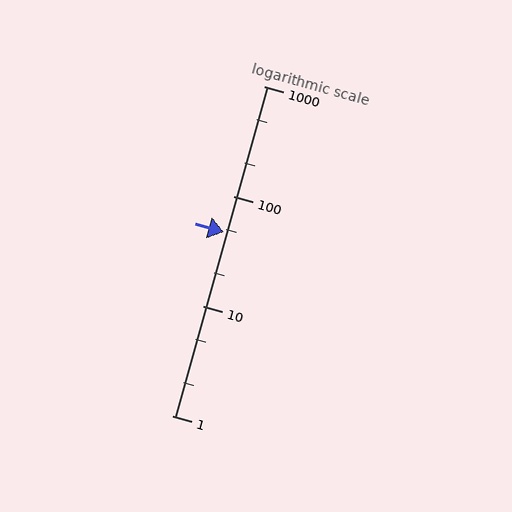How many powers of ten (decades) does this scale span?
The scale spans 3 decades, from 1 to 1000.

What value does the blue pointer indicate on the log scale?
The pointer indicates approximately 47.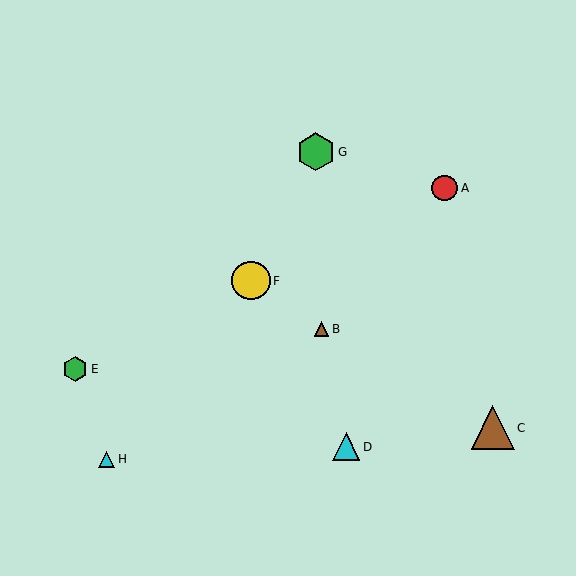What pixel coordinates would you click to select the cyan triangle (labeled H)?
Click at (107, 459) to select the cyan triangle H.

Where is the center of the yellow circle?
The center of the yellow circle is at (251, 281).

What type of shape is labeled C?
Shape C is a brown triangle.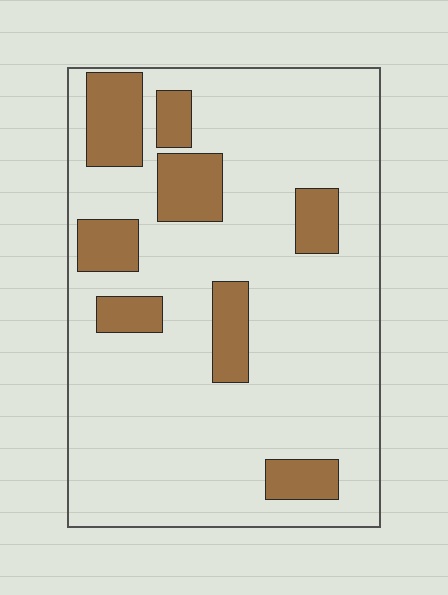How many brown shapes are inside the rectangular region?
8.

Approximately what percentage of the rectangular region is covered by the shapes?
Approximately 20%.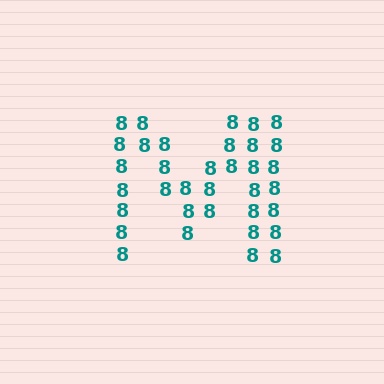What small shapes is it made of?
It is made of small digit 8's.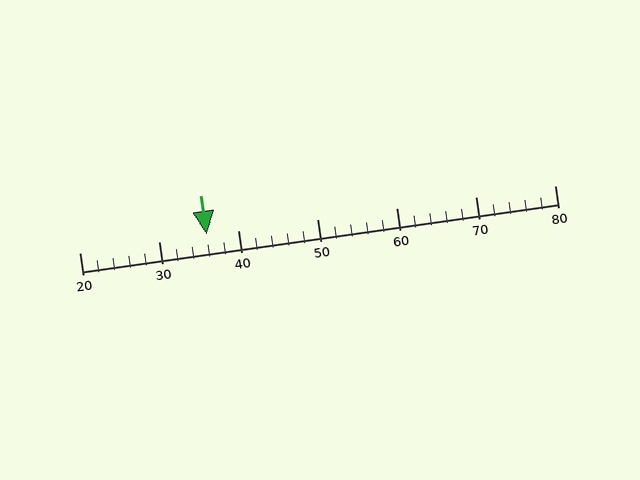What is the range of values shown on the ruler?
The ruler shows values from 20 to 80.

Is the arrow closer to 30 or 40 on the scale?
The arrow is closer to 40.